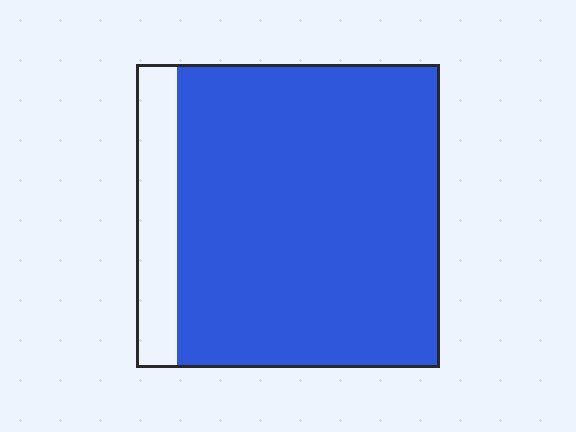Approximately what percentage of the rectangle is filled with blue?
Approximately 85%.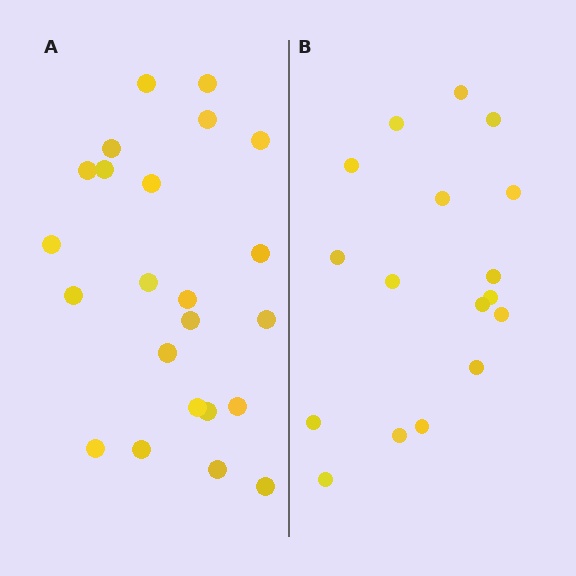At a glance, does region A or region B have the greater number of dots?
Region A (the left region) has more dots.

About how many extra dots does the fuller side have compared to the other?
Region A has about 6 more dots than region B.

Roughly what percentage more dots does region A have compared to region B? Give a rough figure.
About 35% more.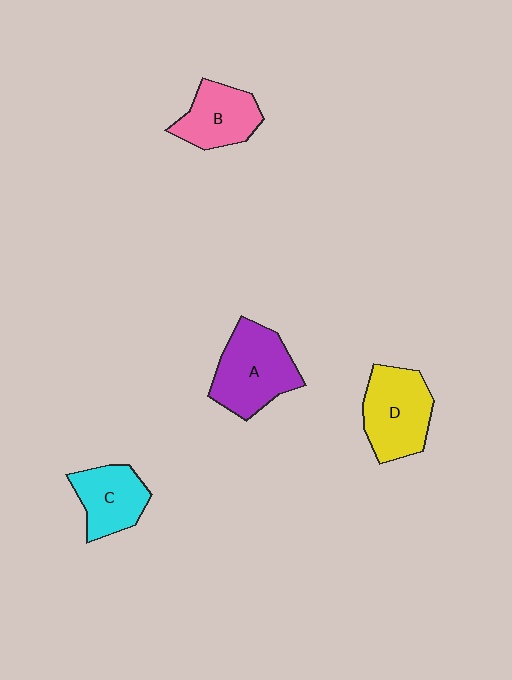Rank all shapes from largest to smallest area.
From largest to smallest: A (purple), D (yellow), B (pink), C (cyan).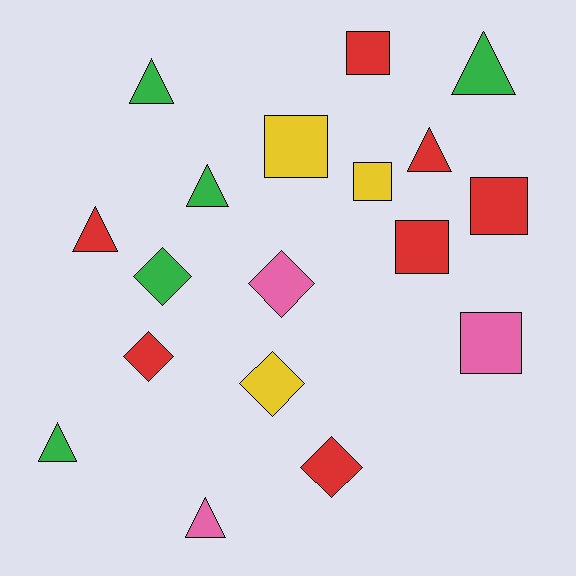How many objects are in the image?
There are 18 objects.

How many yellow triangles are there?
There are no yellow triangles.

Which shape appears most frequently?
Triangle, with 7 objects.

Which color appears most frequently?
Red, with 7 objects.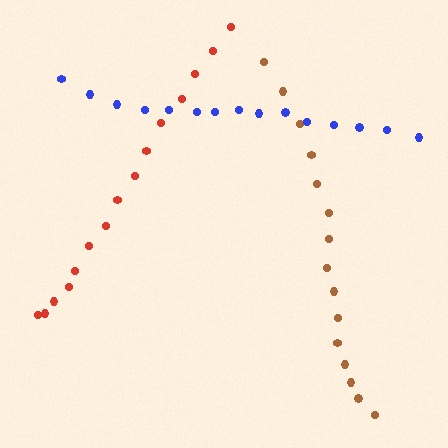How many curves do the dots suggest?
There are 3 distinct paths.